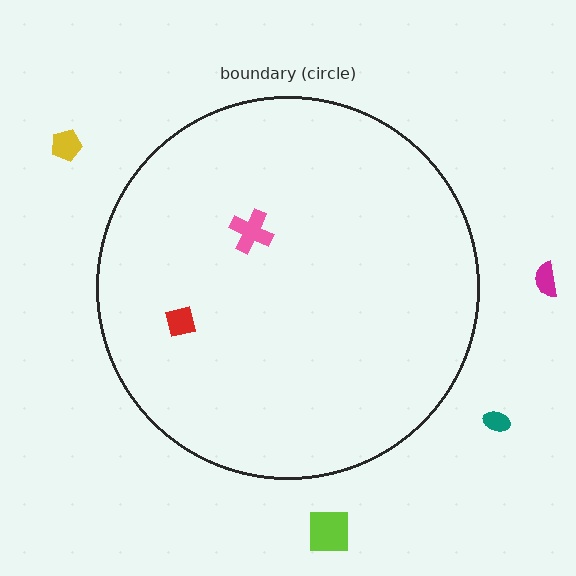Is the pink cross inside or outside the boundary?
Inside.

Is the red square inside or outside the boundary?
Inside.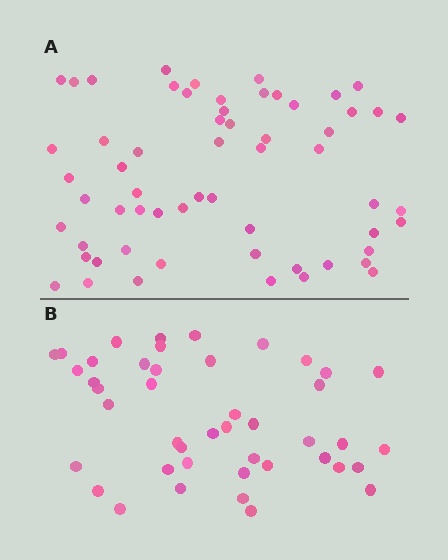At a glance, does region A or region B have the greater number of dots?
Region A (the top region) has more dots.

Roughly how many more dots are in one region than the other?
Region A has approximately 15 more dots than region B.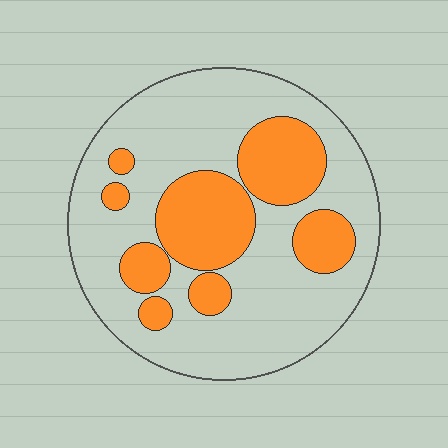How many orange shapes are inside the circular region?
8.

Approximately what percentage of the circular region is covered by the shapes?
Approximately 30%.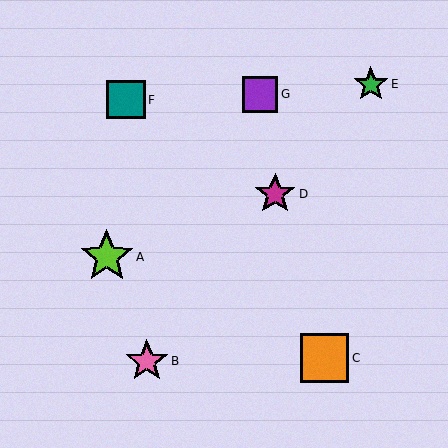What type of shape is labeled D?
Shape D is a magenta star.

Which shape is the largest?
The lime star (labeled A) is the largest.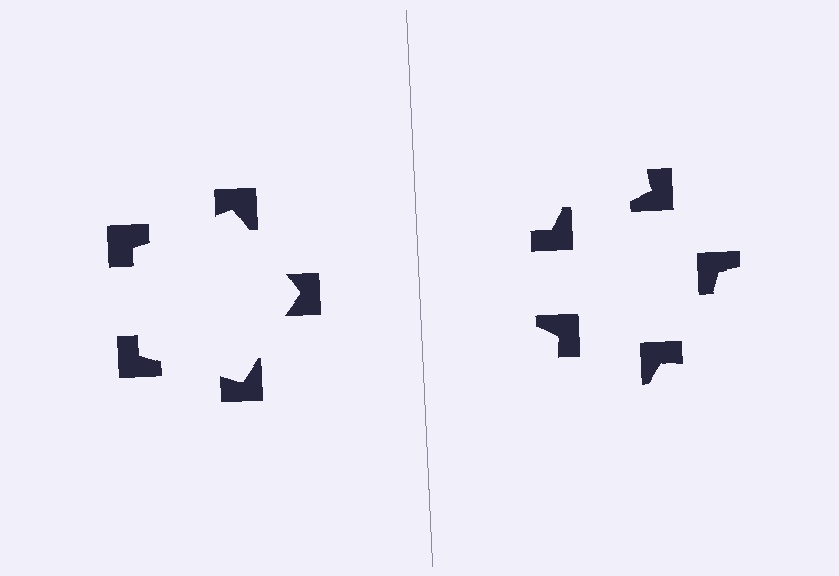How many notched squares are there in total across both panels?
10 — 5 on each side.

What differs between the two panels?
The notched squares are positioned identically on both sides; only the wedge orientations differ. On the left they align to a pentagon; on the right they are misaligned.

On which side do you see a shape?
An illusory pentagon appears on the left side. On the right side the wedge cuts are rotated, so no coherent shape forms.